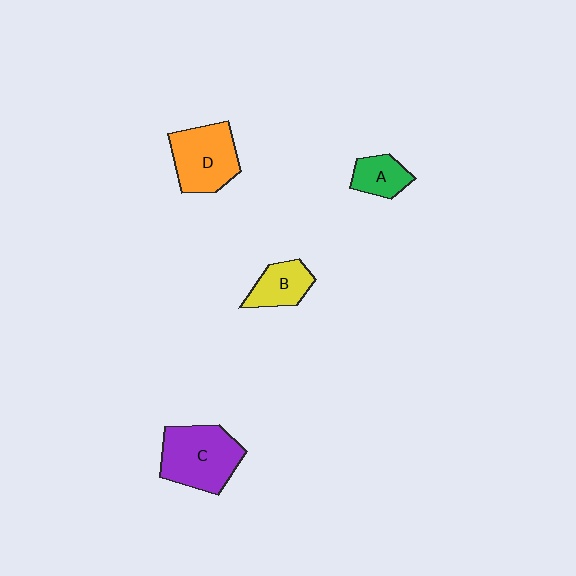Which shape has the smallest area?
Shape A (green).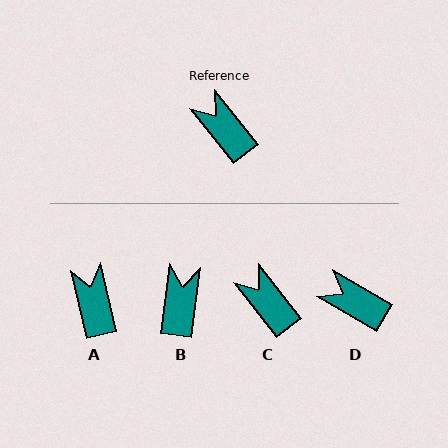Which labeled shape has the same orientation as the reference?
C.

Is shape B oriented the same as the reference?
No, it is off by about 46 degrees.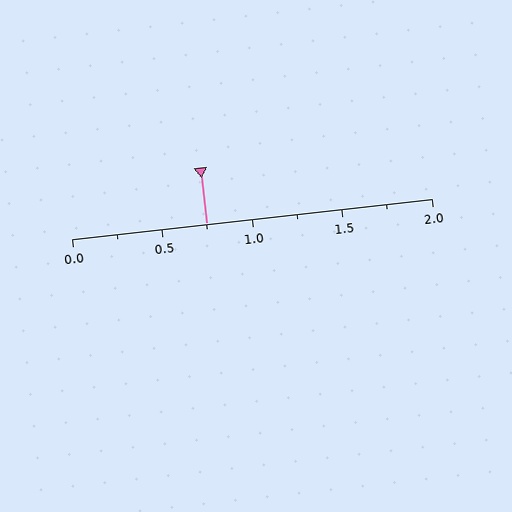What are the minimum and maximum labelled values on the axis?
The axis runs from 0.0 to 2.0.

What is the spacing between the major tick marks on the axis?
The major ticks are spaced 0.5 apart.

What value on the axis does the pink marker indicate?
The marker indicates approximately 0.75.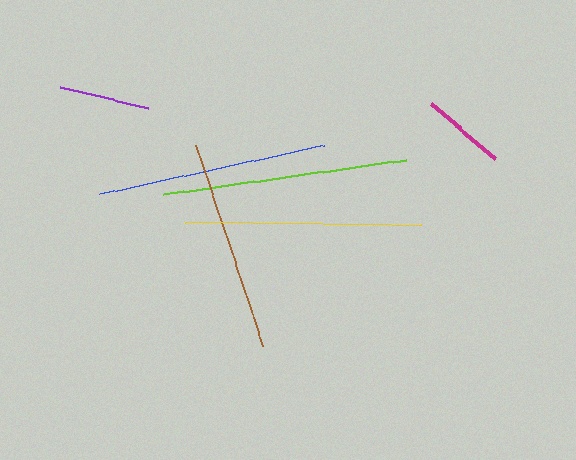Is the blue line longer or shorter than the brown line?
The blue line is longer than the brown line.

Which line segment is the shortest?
The magenta line is the shortest at approximately 84 pixels.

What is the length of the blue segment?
The blue segment is approximately 230 pixels long.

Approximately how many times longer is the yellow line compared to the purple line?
The yellow line is approximately 2.6 times the length of the purple line.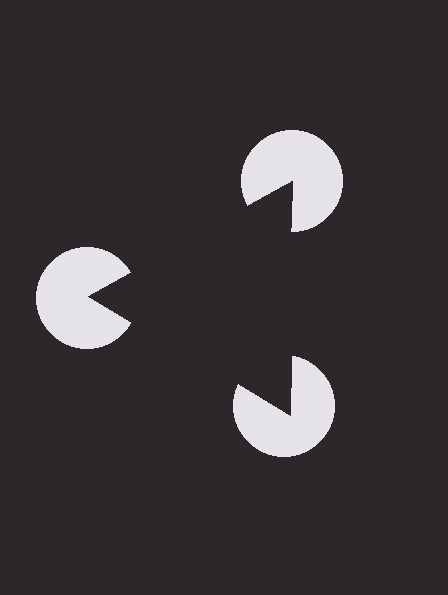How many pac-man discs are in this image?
There are 3 — one at each vertex of the illusory triangle.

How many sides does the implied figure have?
3 sides.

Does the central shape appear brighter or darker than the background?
It typically appears slightly darker than the background, even though no actual brightness change is drawn.